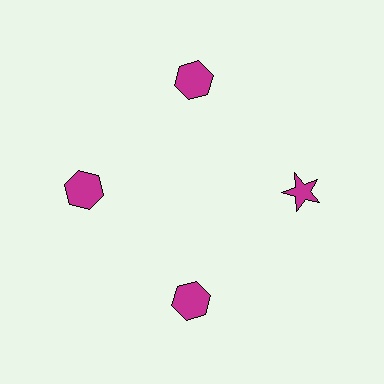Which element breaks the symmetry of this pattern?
The magenta star at roughly the 3 o'clock position breaks the symmetry. All other shapes are magenta hexagons.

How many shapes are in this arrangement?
There are 4 shapes arranged in a ring pattern.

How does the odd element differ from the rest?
It has a different shape: star instead of hexagon.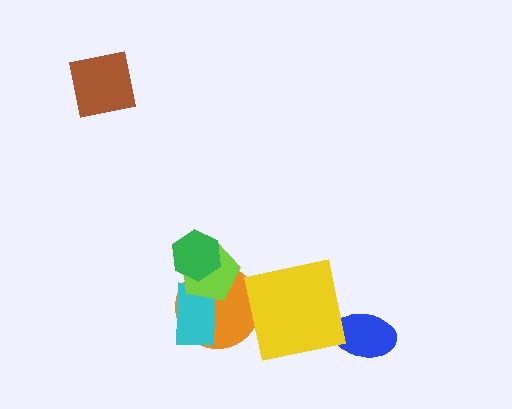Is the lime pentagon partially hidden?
Yes, it is partially covered by another shape.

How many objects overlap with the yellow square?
0 objects overlap with the yellow square.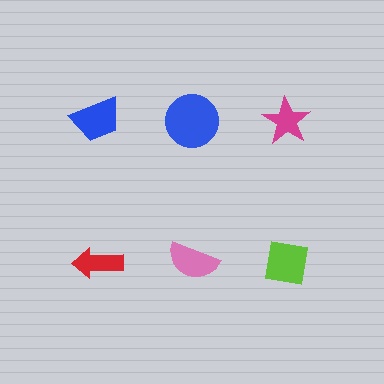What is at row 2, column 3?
A lime square.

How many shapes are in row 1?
3 shapes.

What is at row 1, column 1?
A blue trapezoid.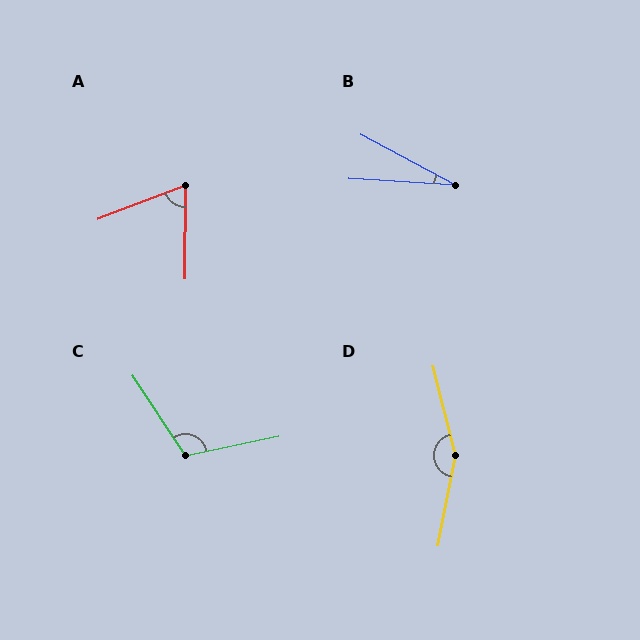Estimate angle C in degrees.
Approximately 112 degrees.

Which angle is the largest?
D, at approximately 155 degrees.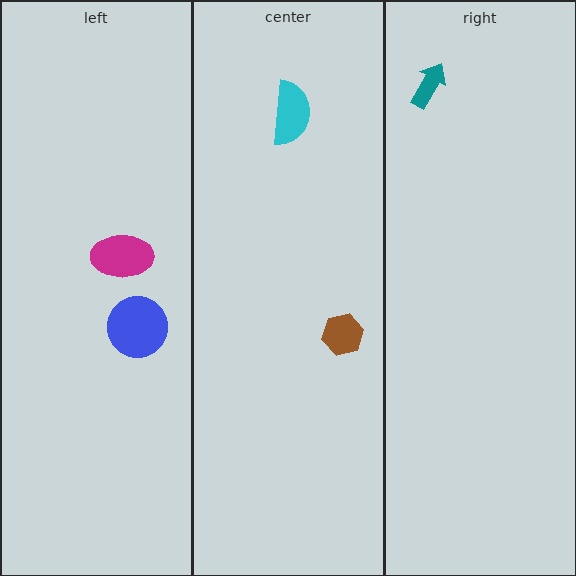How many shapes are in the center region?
2.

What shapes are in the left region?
The magenta ellipse, the blue circle.